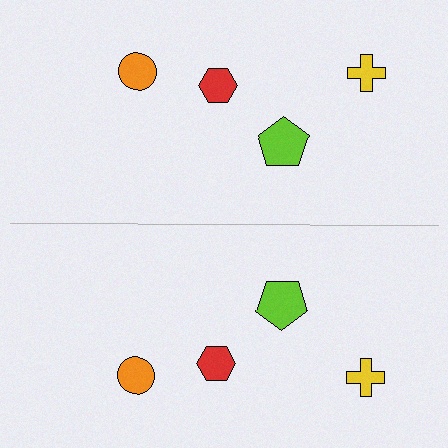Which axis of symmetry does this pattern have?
The pattern has a horizontal axis of symmetry running through the center of the image.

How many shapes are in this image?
There are 8 shapes in this image.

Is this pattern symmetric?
Yes, this pattern has bilateral (reflection) symmetry.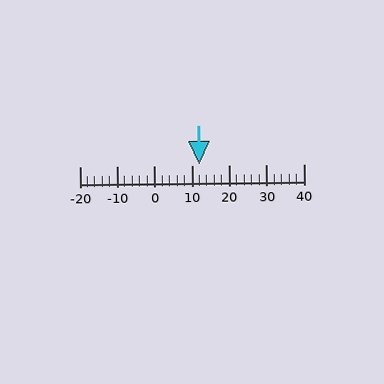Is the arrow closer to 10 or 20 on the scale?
The arrow is closer to 10.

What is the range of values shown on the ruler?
The ruler shows values from -20 to 40.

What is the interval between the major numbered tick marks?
The major tick marks are spaced 10 units apart.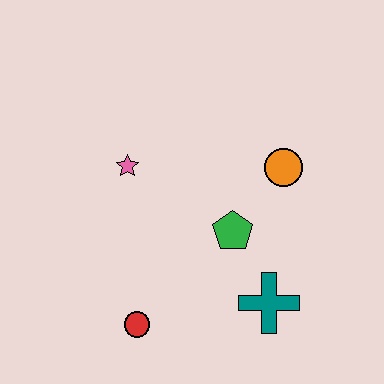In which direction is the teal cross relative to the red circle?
The teal cross is to the right of the red circle.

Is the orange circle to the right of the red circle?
Yes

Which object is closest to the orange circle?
The green pentagon is closest to the orange circle.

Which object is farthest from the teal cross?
The pink star is farthest from the teal cross.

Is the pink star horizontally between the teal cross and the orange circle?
No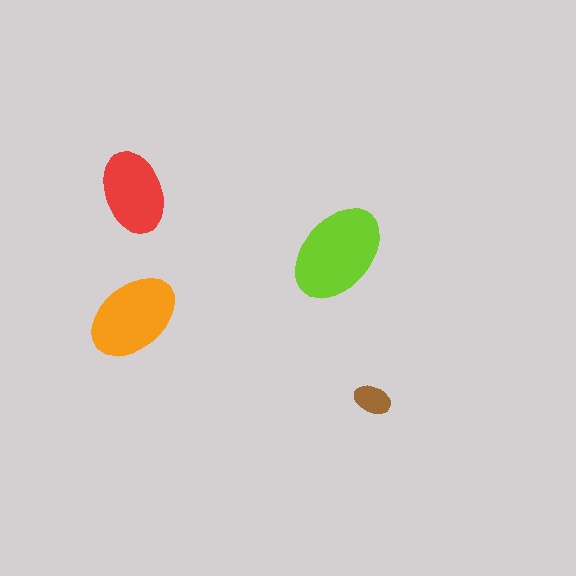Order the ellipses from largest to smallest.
the lime one, the orange one, the red one, the brown one.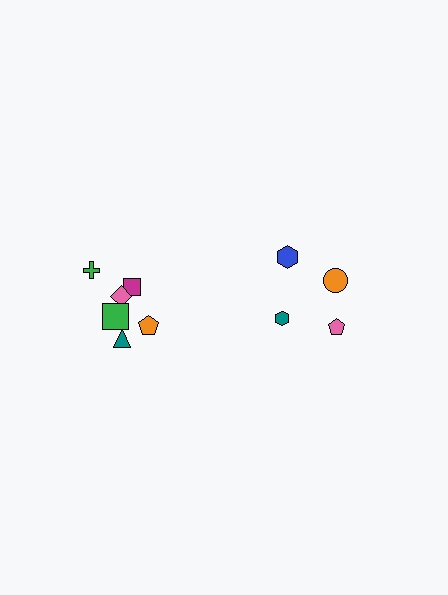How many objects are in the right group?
There are 4 objects.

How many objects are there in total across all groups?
There are 10 objects.